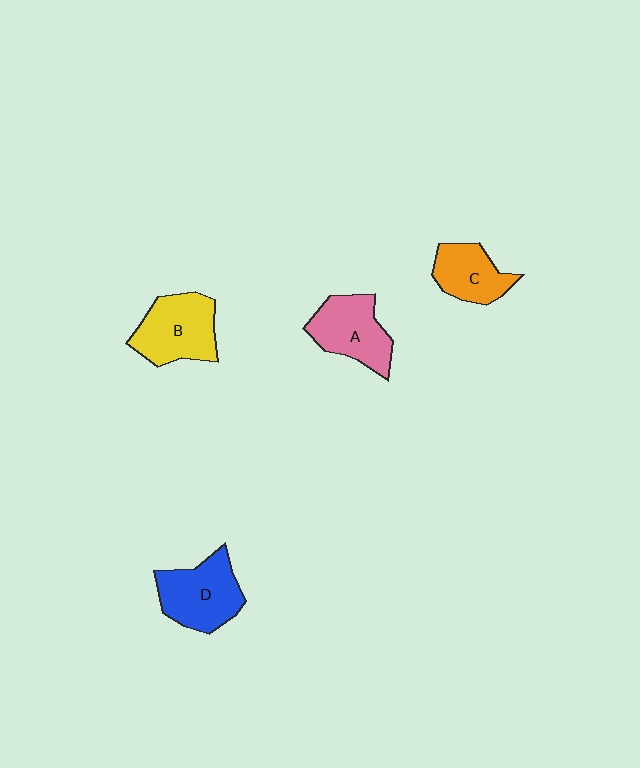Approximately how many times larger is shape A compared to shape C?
Approximately 1.3 times.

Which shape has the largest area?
Shape B (yellow).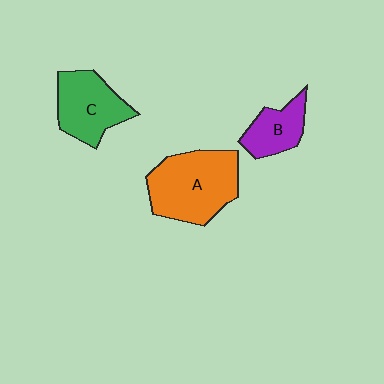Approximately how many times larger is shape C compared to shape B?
Approximately 1.5 times.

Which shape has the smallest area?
Shape B (purple).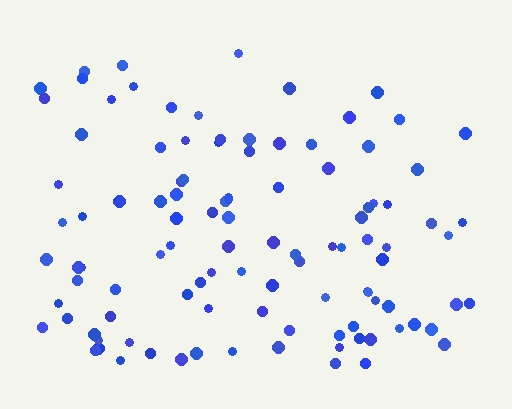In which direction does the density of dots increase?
From top to bottom, with the bottom side densest.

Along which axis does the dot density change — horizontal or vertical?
Vertical.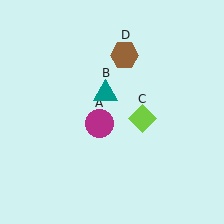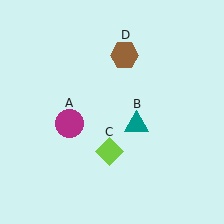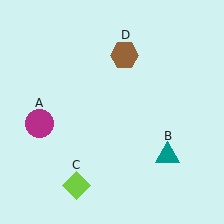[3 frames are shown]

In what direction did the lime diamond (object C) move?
The lime diamond (object C) moved down and to the left.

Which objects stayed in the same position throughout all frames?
Brown hexagon (object D) remained stationary.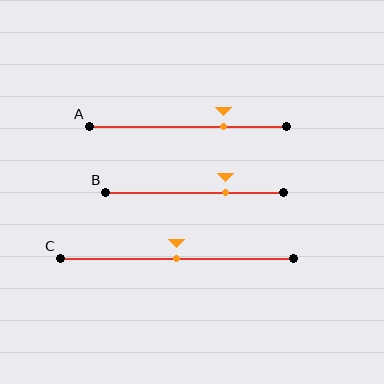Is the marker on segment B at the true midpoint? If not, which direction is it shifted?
No, the marker on segment B is shifted to the right by about 17% of the segment length.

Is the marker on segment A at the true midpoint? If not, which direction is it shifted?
No, the marker on segment A is shifted to the right by about 18% of the segment length.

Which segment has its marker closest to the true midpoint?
Segment C has its marker closest to the true midpoint.